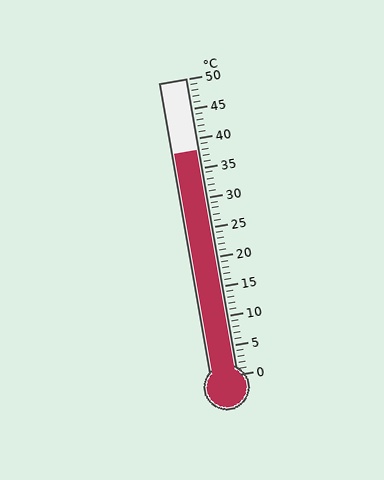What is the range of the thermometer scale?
The thermometer scale ranges from 0°C to 50°C.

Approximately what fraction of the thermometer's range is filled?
The thermometer is filled to approximately 75% of its range.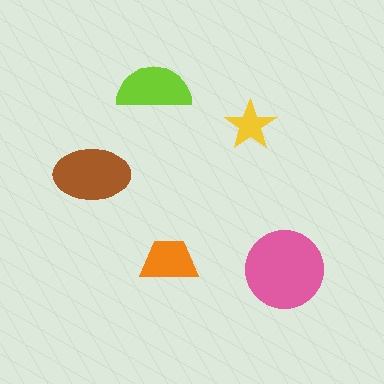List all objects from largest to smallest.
The pink circle, the brown ellipse, the lime semicircle, the orange trapezoid, the yellow star.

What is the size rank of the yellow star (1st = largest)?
5th.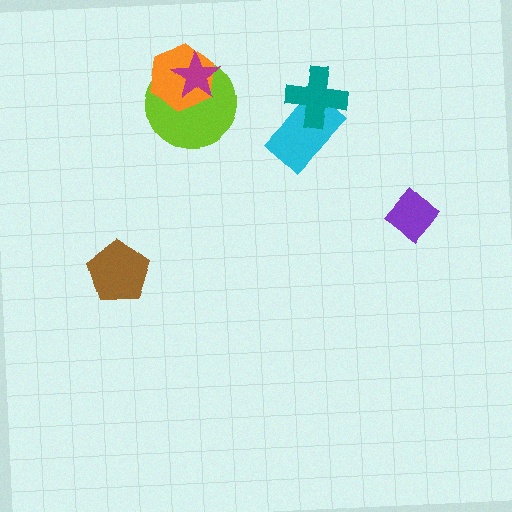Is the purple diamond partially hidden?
No, no other shape covers it.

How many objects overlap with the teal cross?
1 object overlaps with the teal cross.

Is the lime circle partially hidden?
Yes, it is partially covered by another shape.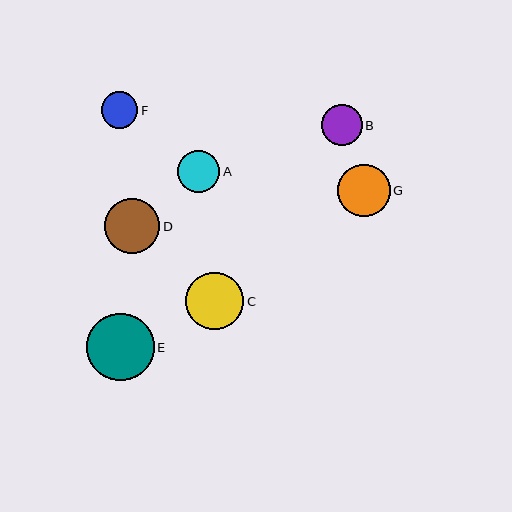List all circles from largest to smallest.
From largest to smallest: E, C, D, G, A, B, F.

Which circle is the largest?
Circle E is the largest with a size of approximately 67 pixels.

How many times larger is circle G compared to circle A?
Circle G is approximately 1.2 times the size of circle A.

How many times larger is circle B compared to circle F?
Circle B is approximately 1.1 times the size of circle F.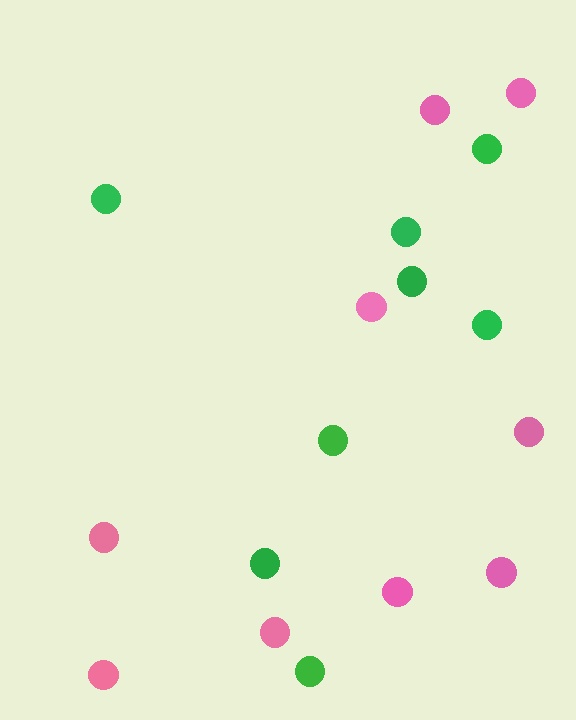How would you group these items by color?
There are 2 groups: one group of green circles (8) and one group of pink circles (9).